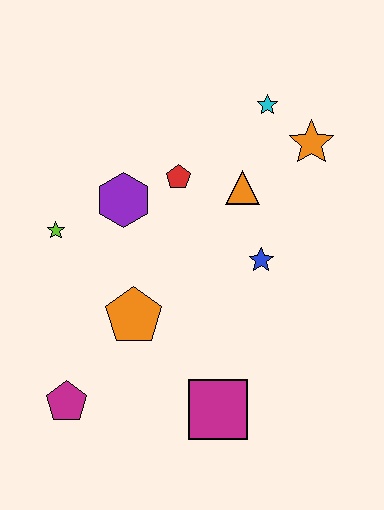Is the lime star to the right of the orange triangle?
No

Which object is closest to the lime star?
The purple hexagon is closest to the lime star.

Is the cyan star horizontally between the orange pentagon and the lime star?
No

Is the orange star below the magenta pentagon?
No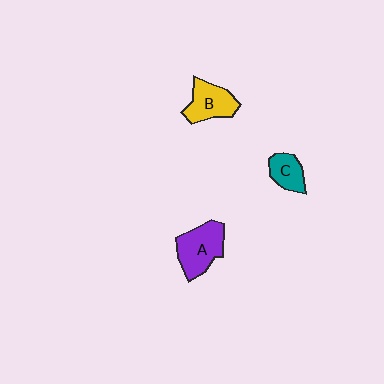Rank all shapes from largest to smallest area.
From largest to smallest: A (purple), B (yellow), C (teal).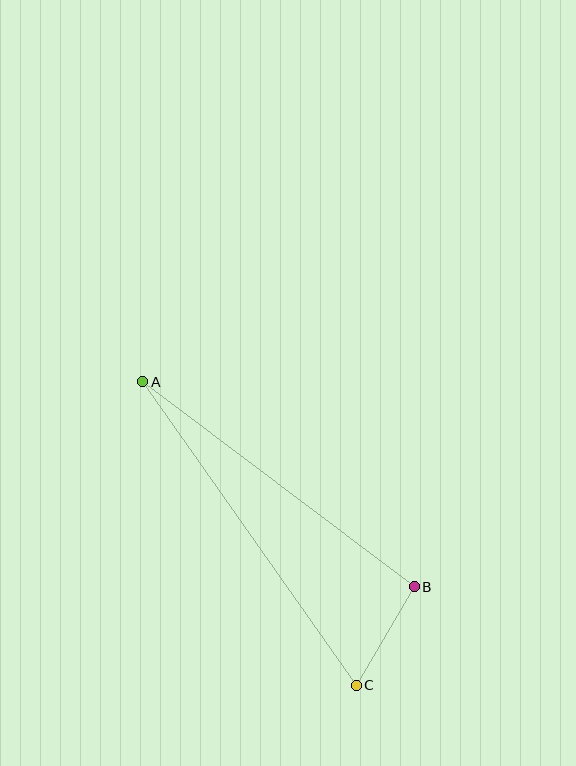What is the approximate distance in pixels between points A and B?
The distance between A and B is approximately 340 pixels.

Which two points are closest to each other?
Points B and C are closest to each other.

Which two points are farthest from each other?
Points A and C are farthest from each other.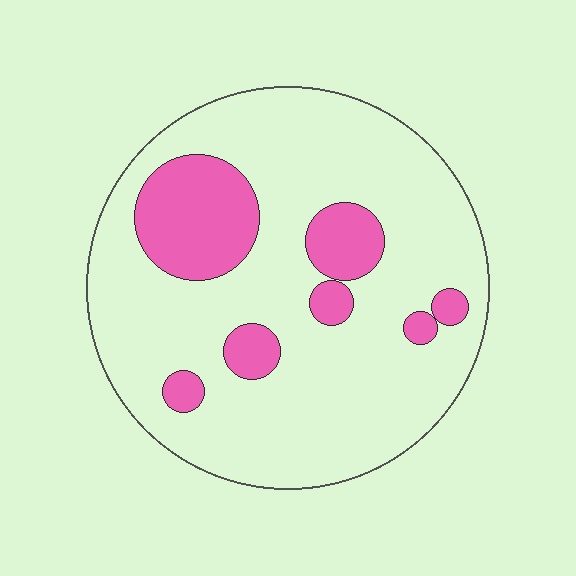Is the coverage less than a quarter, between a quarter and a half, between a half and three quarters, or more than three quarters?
Less than a quarter.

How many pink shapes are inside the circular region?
7.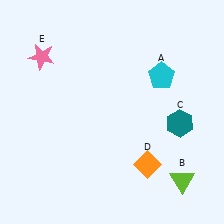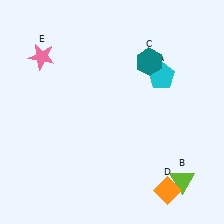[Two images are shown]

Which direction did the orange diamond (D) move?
The orange diamond (D) moved down.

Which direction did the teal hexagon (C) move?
The teal hexagon (C) moved up.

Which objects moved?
The objects that moved are: the teal hexagon (C), the orange diamond (D).